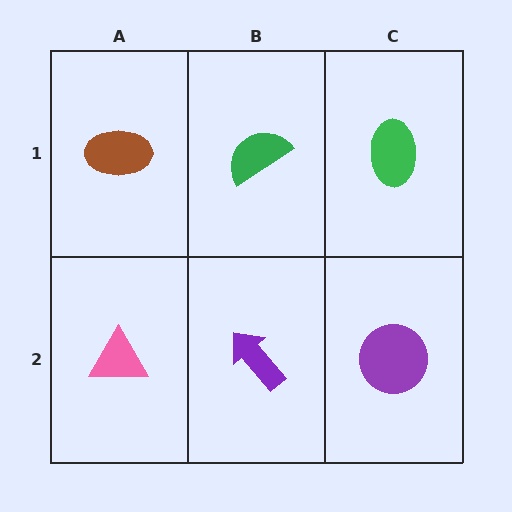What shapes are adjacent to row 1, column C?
A purple circle (row 2, column C), a green semicircle (row 1, column B).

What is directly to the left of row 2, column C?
A purple arrow.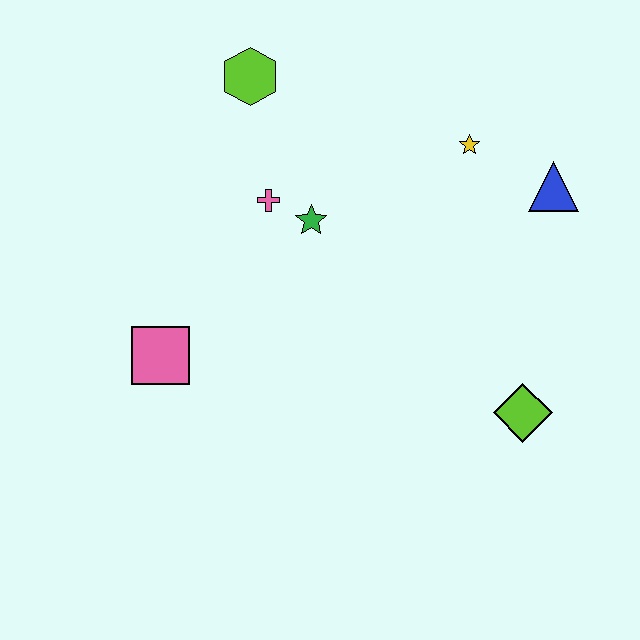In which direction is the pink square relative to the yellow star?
The pink square is to the left of the yellow star.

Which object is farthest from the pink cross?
The lime diamond is farthest from the pink cross.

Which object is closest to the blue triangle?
The yellow star is closest to the blue triangle.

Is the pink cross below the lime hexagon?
Yes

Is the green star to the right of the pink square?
Yes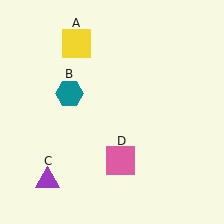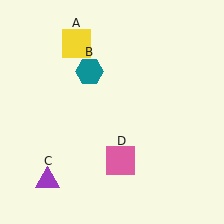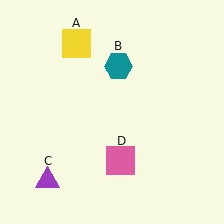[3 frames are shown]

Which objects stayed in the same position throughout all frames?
Yellow square (object A) and purple triangle (object C) and pink square (object D) remained stationary.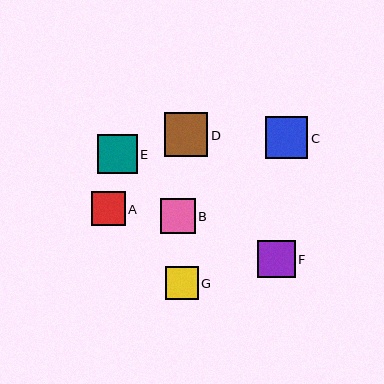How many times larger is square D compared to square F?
Square D is approximately 1.2 times the size of square F.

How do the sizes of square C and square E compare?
Square C and square E are approximately the same size.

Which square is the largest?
Square D is the largest with a size of approximately 44 pixels.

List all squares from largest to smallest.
From largest to smallest: D, C, E, F, B, A, G.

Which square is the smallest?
Square G is the smallest with a size of approximately 33 pixels.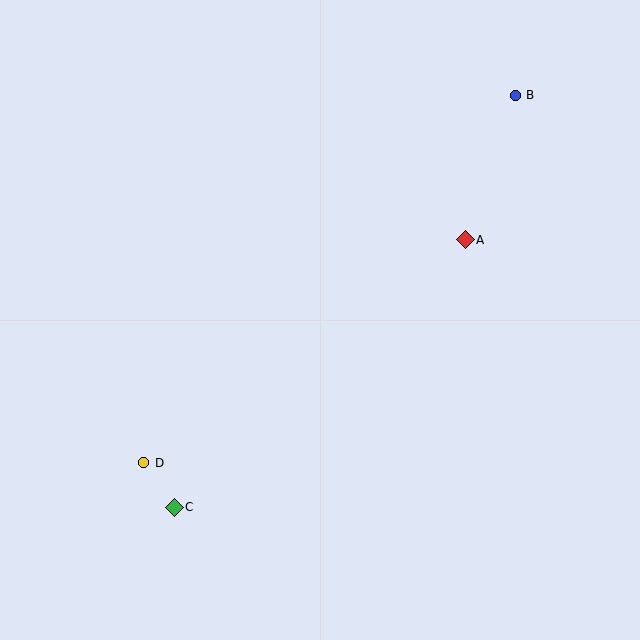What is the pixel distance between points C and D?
The distance between C and D is 54 pixels.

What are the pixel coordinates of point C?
Point C is at (174, 507).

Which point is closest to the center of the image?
Point A at (465, 240) is closest to the center.